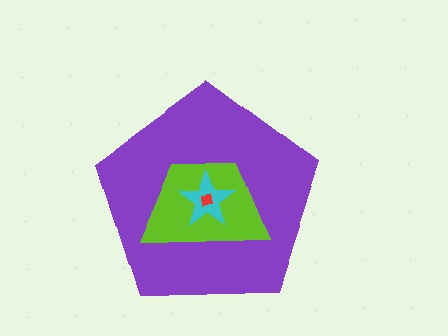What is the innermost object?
The red square.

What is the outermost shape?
The purple pentagon.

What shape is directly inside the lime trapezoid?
The cyan star.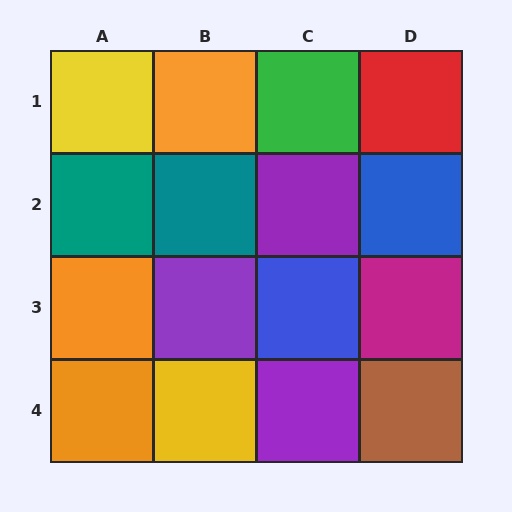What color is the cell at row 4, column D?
Brown.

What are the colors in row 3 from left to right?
Orange, purple, blue, magenta.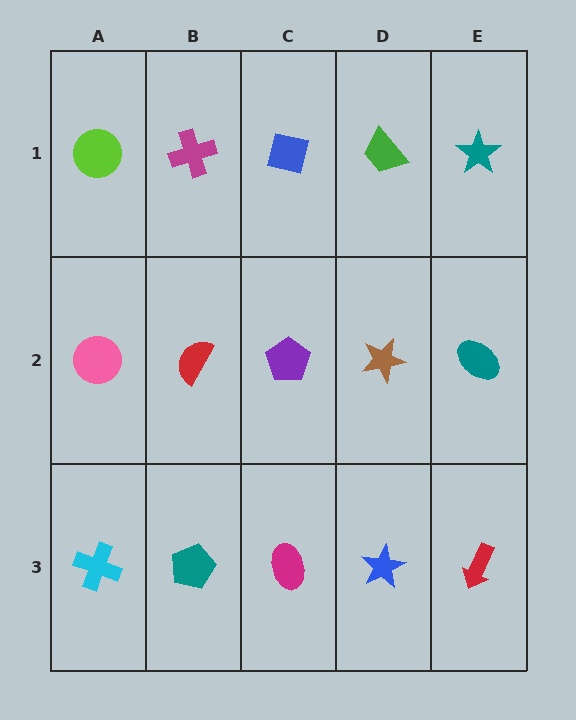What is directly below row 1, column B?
A red semicircle.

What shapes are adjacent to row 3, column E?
A teal ellipse (row 2, column E), a blue star (row 3, column D).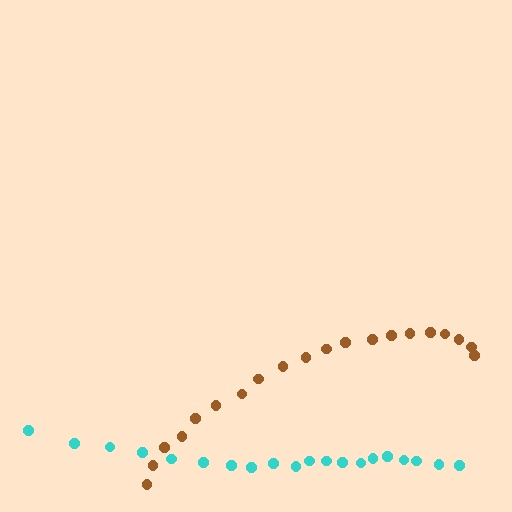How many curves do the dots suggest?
There are 2 distinct paths.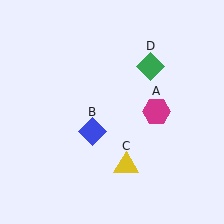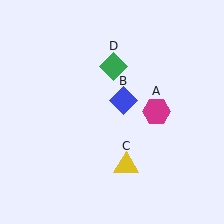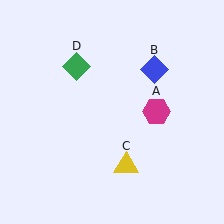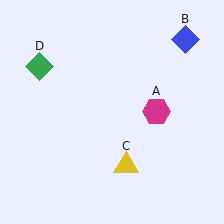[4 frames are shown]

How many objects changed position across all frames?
2 objects changed position: blue diamond (object B), green diamond (object D).